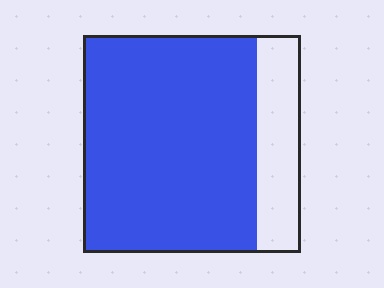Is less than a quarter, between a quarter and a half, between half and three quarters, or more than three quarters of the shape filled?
More than three quarters.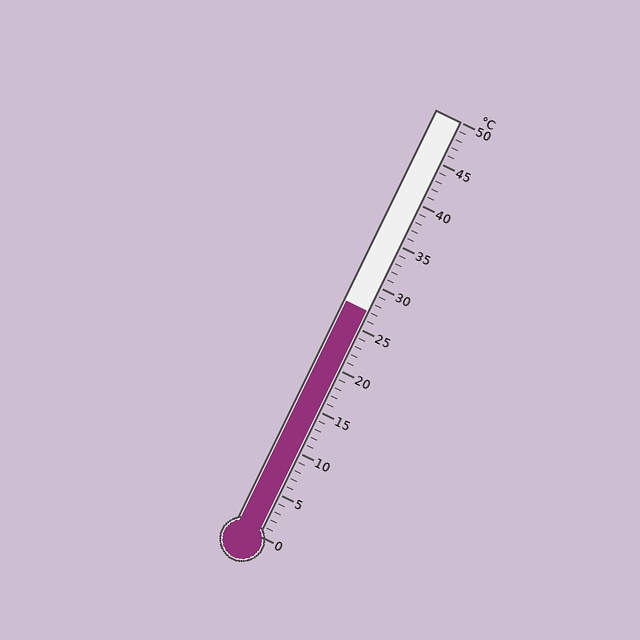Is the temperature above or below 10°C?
The temperature is above 10°C.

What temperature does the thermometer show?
The thermometer shows approximately 27°C.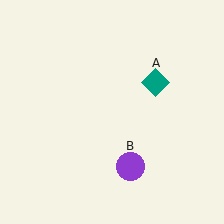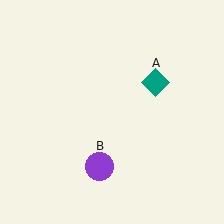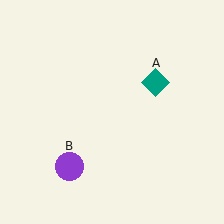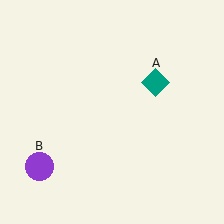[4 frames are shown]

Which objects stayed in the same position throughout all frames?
Teal diamond (object A) remained stationary.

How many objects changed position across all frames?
1 object changed position: purple circle (object B).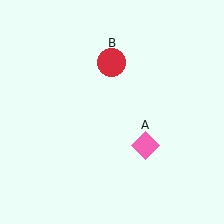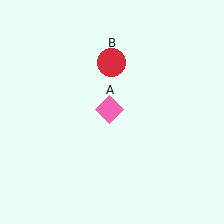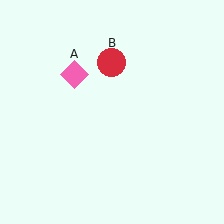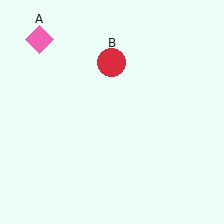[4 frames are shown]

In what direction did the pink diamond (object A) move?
The pink diamond (object A) moved up and to the left.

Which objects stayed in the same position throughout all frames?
Red circle (object B) remained stationary.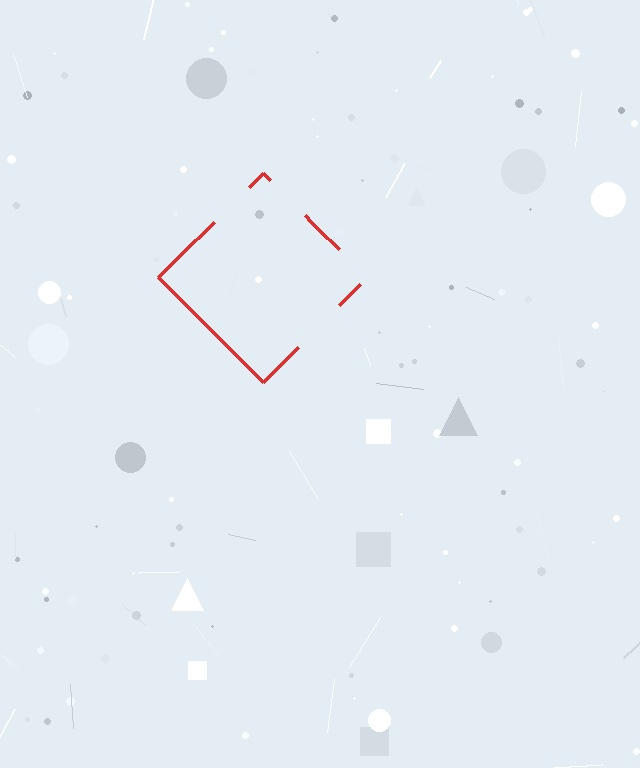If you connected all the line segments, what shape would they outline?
They would outline a diamond.